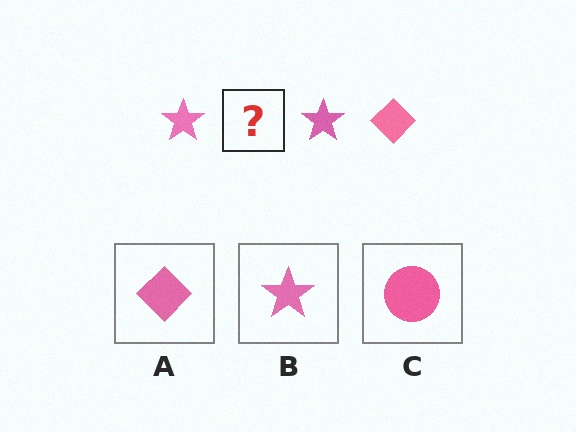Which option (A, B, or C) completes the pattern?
A.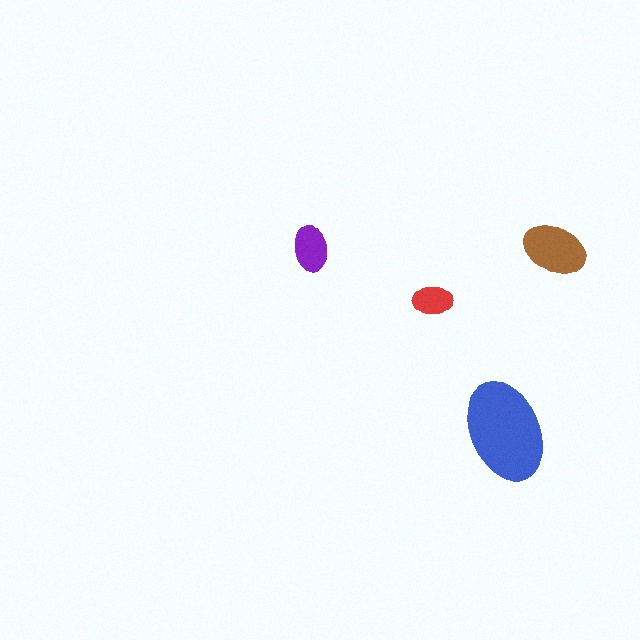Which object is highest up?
The purple ellipse is topmost.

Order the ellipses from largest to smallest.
the blue one, the brown one, the purple one, the red one.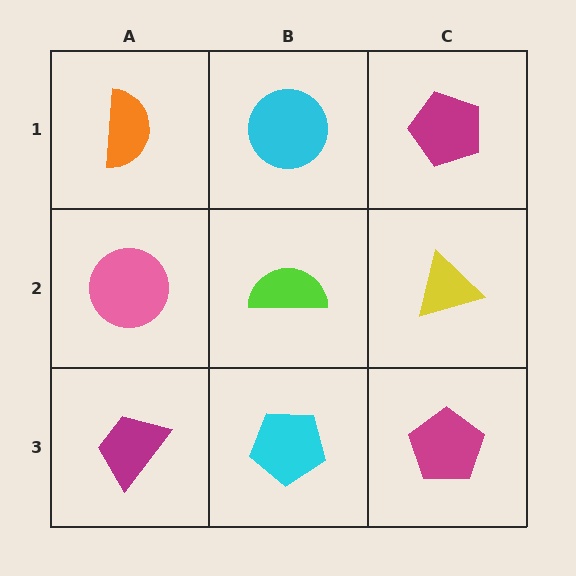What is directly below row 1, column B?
A lime semicircle.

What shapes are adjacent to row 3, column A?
A pink circle (row 2, column A), a cyan pentagon (row 3, column B).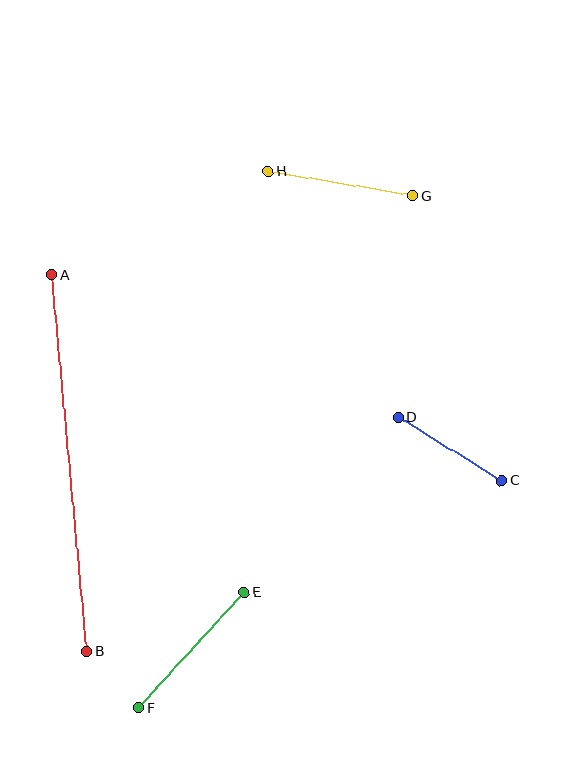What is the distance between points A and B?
The distance is approximately 378 pixels.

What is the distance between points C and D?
The distance is approximately 122 pixels.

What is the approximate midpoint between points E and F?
The midpoint is at approximately (191, 650) pixels.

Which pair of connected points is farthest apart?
Points A and B are farthest apart.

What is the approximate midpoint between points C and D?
The midpoint is at approximately (450, 449) pixels.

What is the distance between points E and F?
The distance is approximately 157 pixels.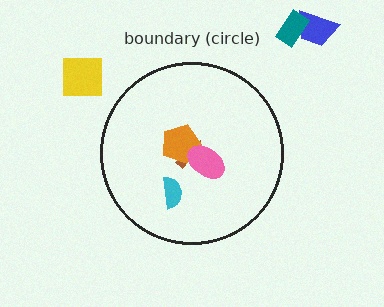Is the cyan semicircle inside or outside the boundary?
Inside.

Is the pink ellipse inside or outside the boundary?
Inside.